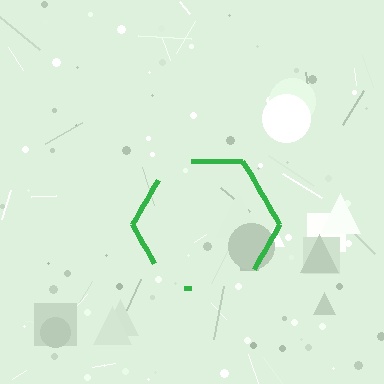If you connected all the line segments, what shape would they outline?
They would outline a hexagon.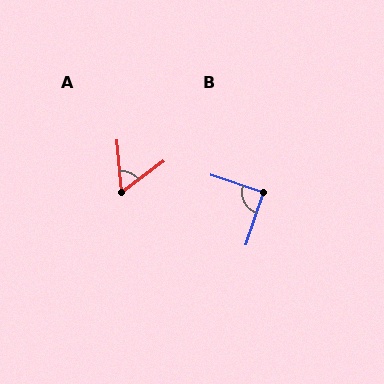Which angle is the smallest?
A, at approximately 58 degrees.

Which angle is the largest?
B, at approximately 90 degrees.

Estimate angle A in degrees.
Approximately 58 degrees.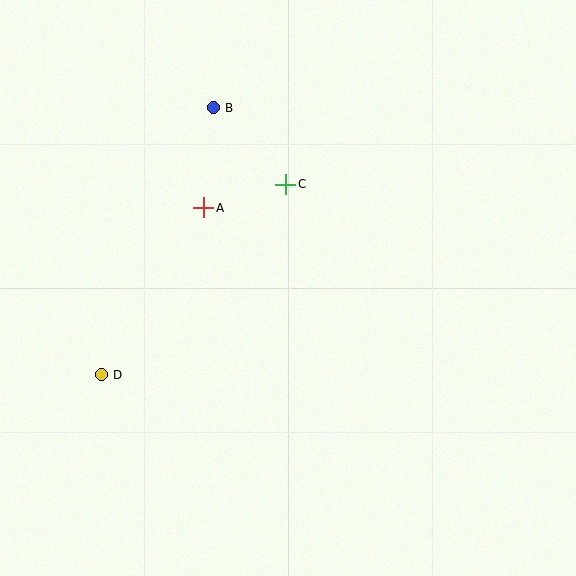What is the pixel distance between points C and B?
The distance between C and B is 105 pixels.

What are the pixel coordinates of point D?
Point D is at (101, 375).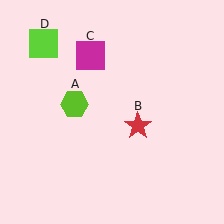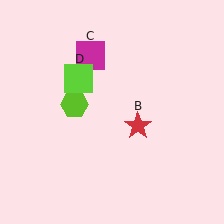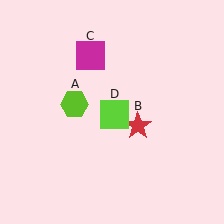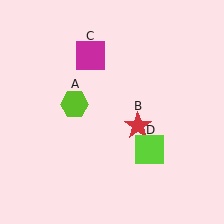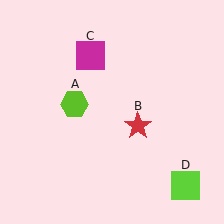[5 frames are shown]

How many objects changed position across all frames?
1 object changed position: lime square (object D).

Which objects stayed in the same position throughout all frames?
Lime hexagon (object A) and red star (object B) and magenta square (object C) remained stationary.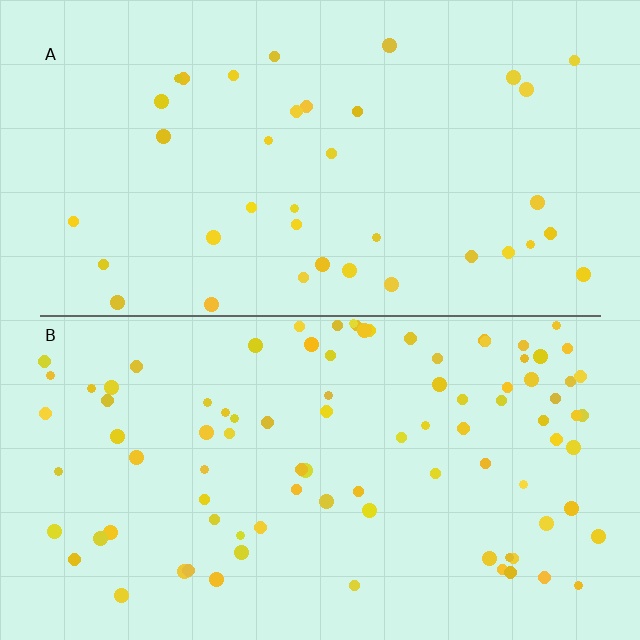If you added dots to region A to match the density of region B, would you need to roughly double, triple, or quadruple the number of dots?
Approximately double.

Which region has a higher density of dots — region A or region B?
B (the bottom).